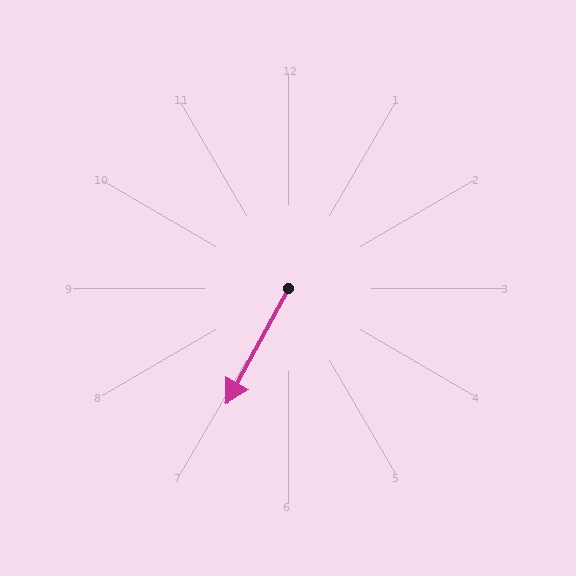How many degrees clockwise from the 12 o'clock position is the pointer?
Approximately 208 degrees.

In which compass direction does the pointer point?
Southwest.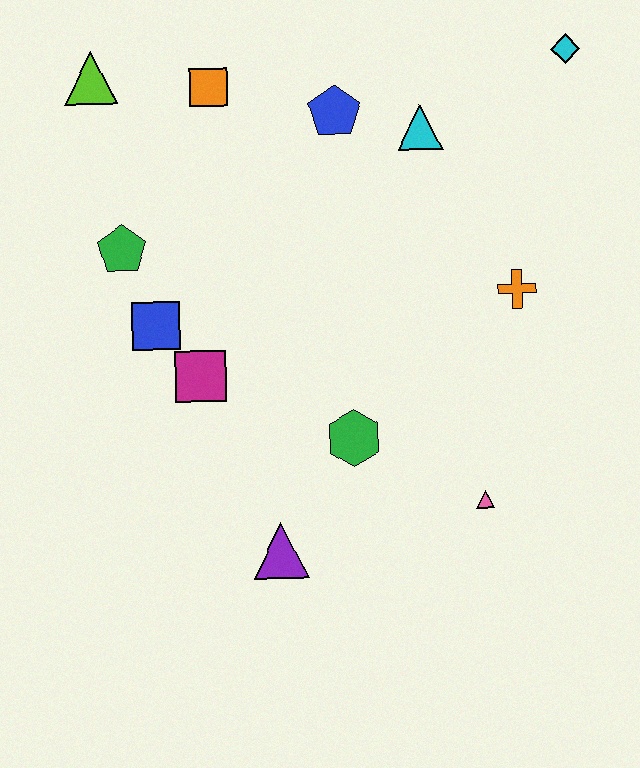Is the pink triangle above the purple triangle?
Yes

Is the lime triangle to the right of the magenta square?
No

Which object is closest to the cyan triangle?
The blue pentagon is closest to the cyan triangle.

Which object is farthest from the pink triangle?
The lime triangle is farthest from the pink triangle.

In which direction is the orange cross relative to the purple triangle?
The orange cross is above the purple triangle.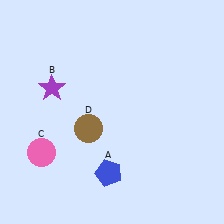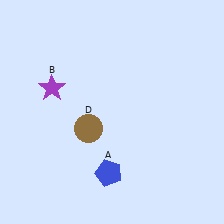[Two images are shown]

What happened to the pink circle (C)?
The pink circle (C) was removed in Image 2. It was in the bottom-left area of Image 1.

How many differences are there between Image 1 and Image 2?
There is 1 difference between the two images.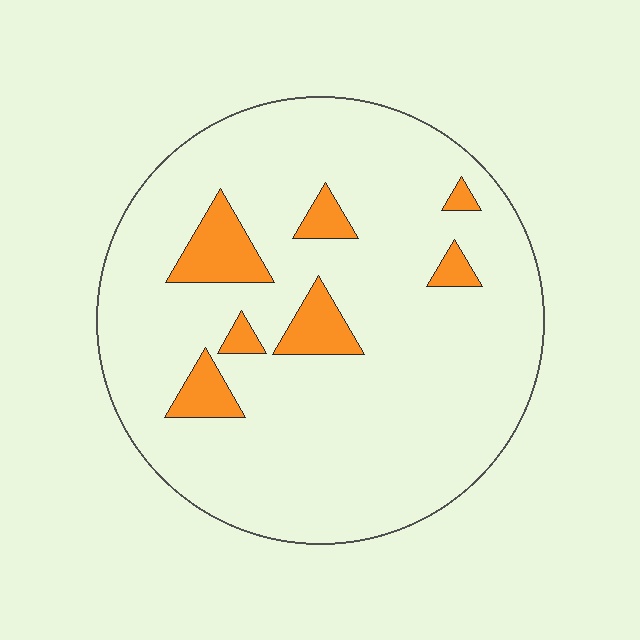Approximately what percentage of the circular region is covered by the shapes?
Approximately 10%.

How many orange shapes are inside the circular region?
7.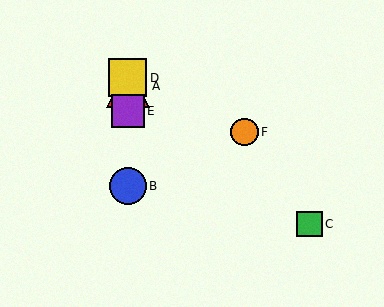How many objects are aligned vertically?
4 objects (A, B, D, E) are aligned vertically.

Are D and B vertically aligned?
Yes, both are at x≈128.